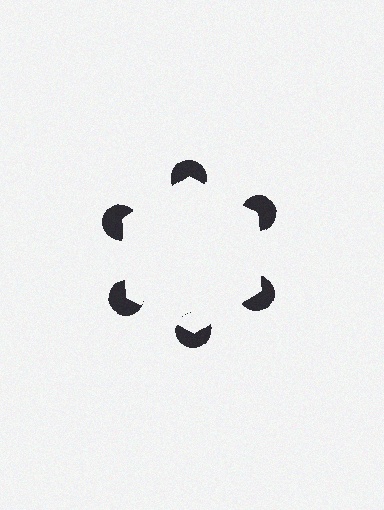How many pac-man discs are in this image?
There are 6 — one at each vertex of the illusory hexagon.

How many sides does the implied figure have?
6 sides.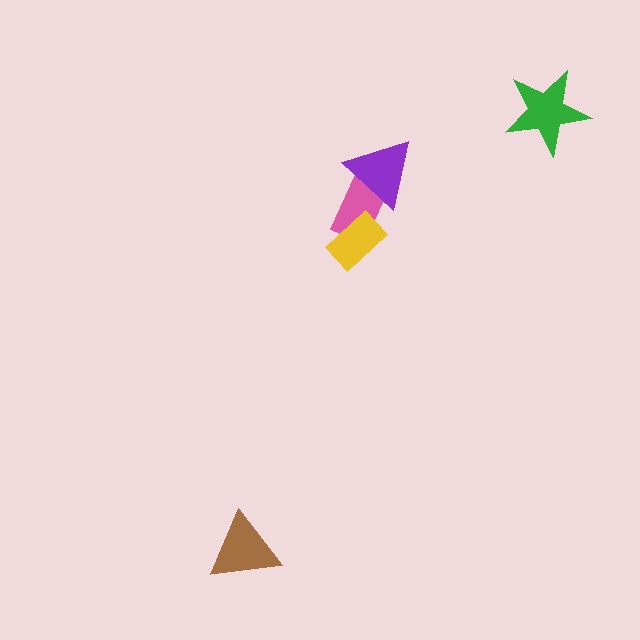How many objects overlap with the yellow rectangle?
1 object overlaps with the yellow rectangle.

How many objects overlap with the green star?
0 objects overlap with the green star.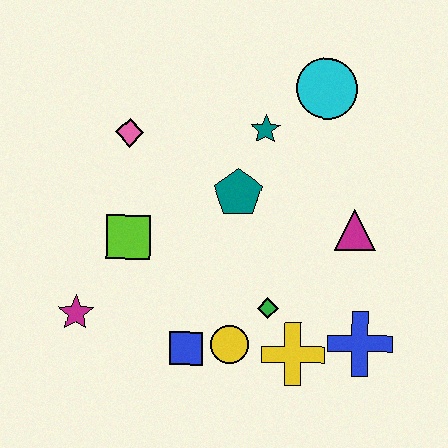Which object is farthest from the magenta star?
The cyan circle is farthest from the magenta star.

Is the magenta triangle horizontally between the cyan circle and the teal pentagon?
No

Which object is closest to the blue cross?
The yellow cross is closest to the blue cross.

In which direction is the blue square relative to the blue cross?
The blue square is to the left of the blue cross.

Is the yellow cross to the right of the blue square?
Yes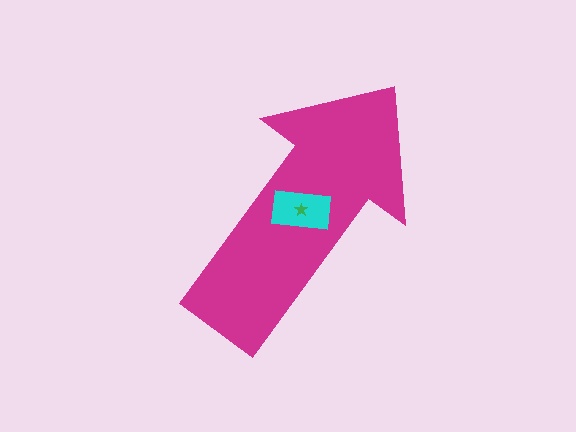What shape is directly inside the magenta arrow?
The cyan rectangle.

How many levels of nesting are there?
3.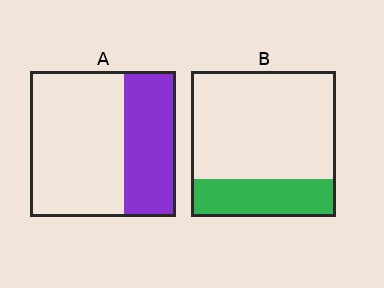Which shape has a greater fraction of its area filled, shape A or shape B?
Shape A.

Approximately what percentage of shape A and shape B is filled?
A is approximately 35% and B is approximately 25%.